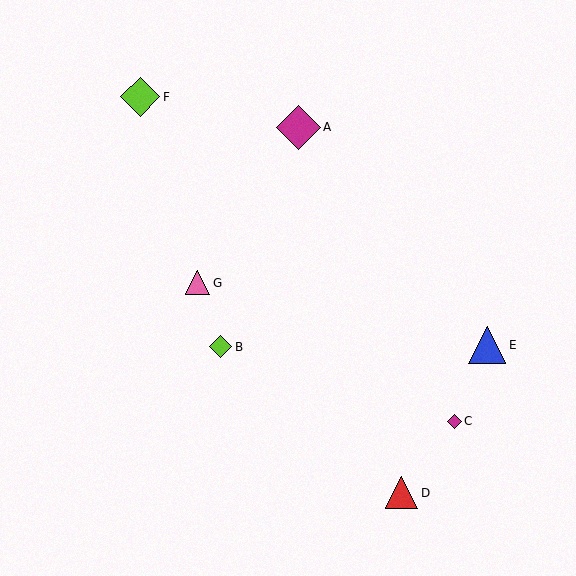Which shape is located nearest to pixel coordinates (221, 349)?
The lime diamond (labeled B) at (221, 347) is nearest to that location.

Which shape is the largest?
The magenta diamond (labeled A) is the largest.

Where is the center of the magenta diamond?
The center of the magenta diamond is at (454, 421).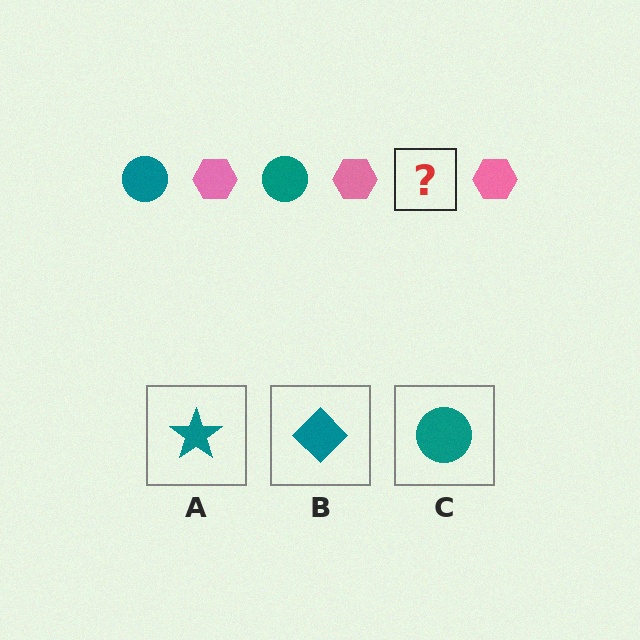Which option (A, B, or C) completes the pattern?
C.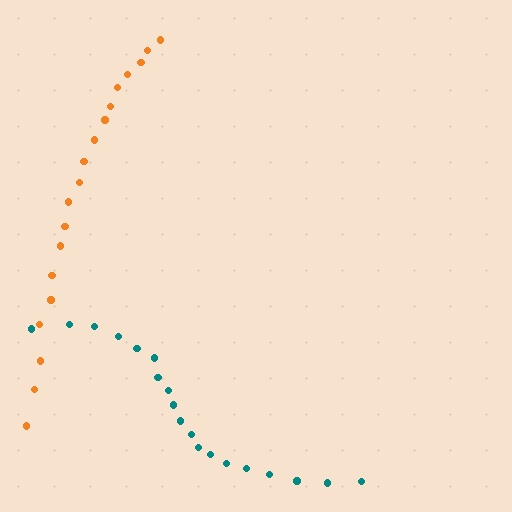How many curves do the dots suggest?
There are 2 distinct paths.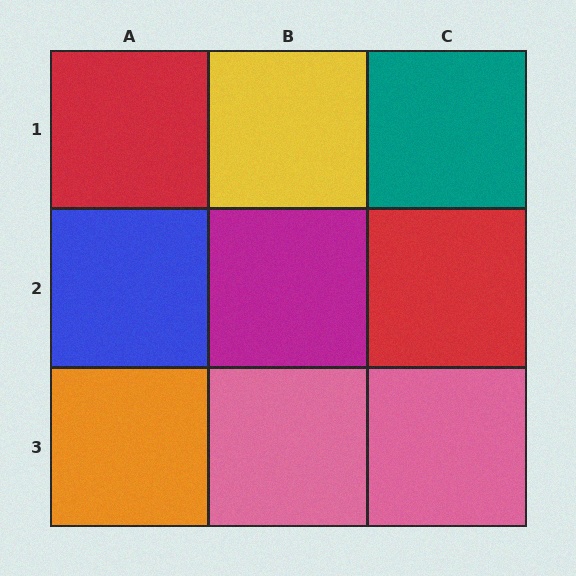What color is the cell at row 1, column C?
Teal.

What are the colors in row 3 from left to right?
Orange, pink, pink.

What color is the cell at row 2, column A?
Blue.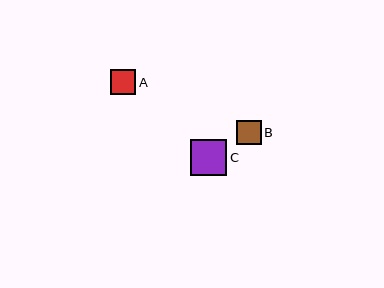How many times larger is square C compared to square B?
Square C is approximately 1.5 times the size of square B.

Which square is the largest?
Square C is the largest with a size of approximately 36 pixels.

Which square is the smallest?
Square B is the smallest with a size of approximately 25 pixels.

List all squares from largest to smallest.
From largest to smallest: C, A, B.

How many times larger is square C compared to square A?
Square C is approximately 1.4 times the size of square A.